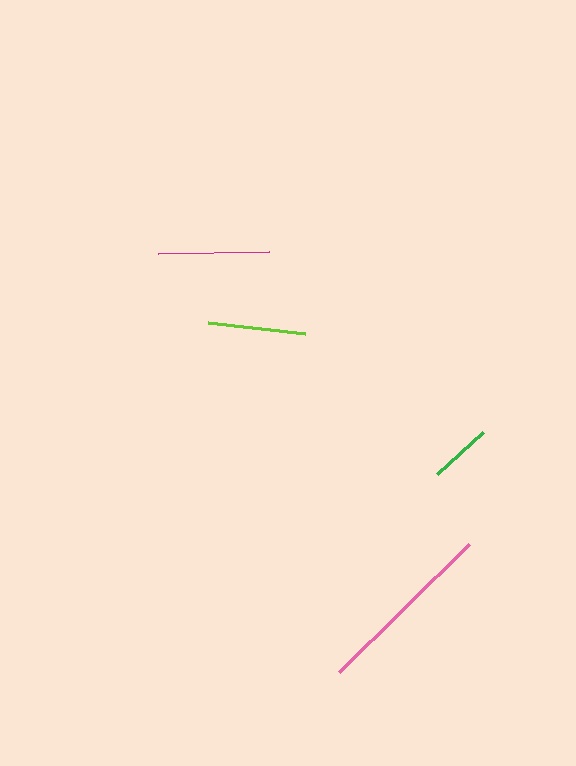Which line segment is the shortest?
The green line is the shortest at approximately 63 pixels.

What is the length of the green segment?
The green segment is approximately 63 pixels long.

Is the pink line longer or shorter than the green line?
The pink line is longer than the green line.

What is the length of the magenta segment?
The magenta segment is approximately 112 pixels long.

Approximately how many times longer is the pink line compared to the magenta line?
The pink line is approximately 1.6 times the length of the magenta line.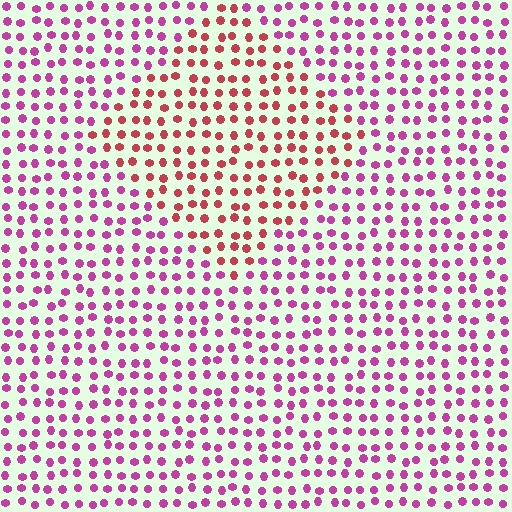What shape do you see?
I see a diamond.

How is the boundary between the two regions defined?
The boundary is defined purely by a slight shift in hue (about 39 degrees). Spacing, size, and orientation are identical on both sides.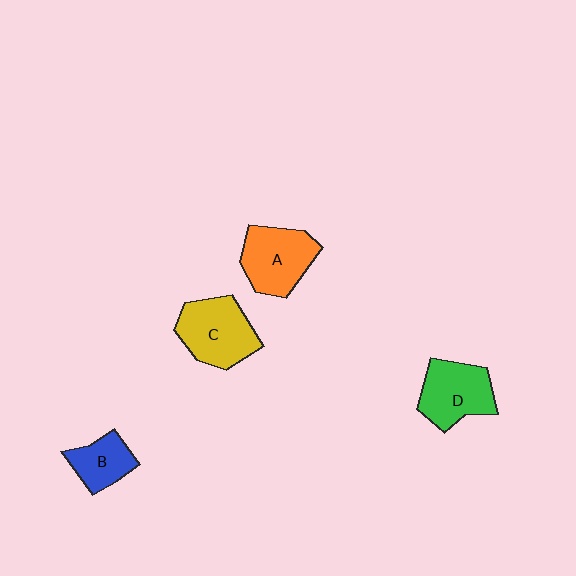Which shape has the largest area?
Shape C (yellow).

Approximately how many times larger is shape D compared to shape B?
Approximately 1.5 times.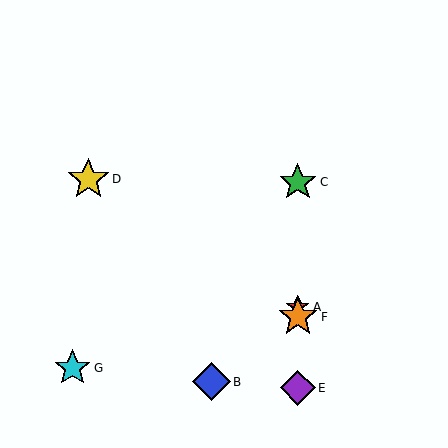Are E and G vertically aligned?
No, E is at x≈298 and G is at x≈73.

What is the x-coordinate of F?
Object F is at x≈298.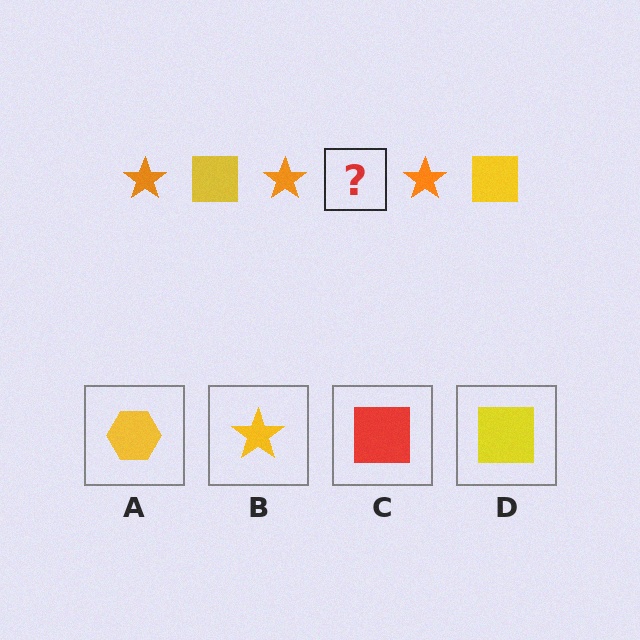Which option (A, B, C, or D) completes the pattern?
D.